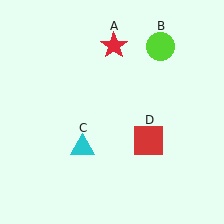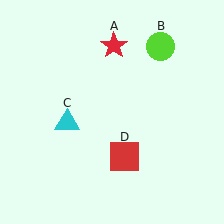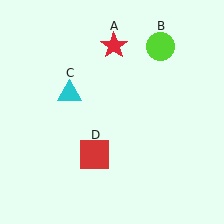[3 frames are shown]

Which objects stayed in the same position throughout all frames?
Red star (object A) and lime circle (object B) remained stationary.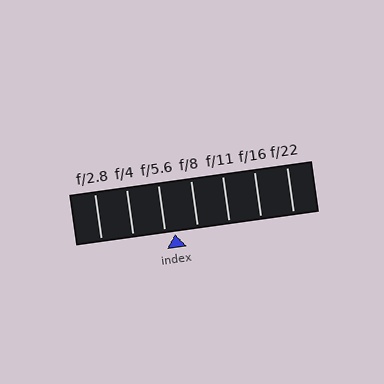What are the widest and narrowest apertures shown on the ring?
The widest aperture shown is f/2.8 and the narrowest is f/22.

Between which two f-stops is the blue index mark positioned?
The index mark is between f/5.6 and f/8.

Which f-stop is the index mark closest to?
The index mark is closest to f/5.6.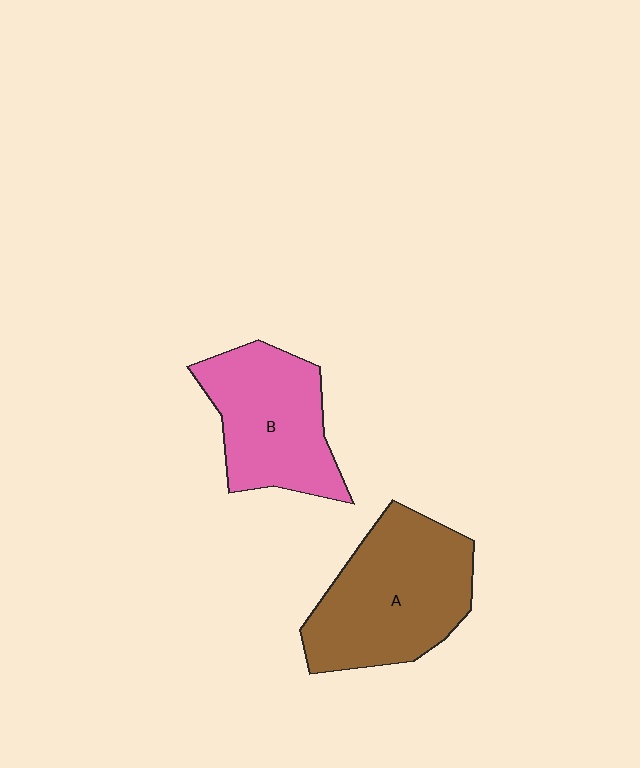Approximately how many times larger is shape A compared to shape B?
Approximately 1.2 times.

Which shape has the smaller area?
Shape B (pink).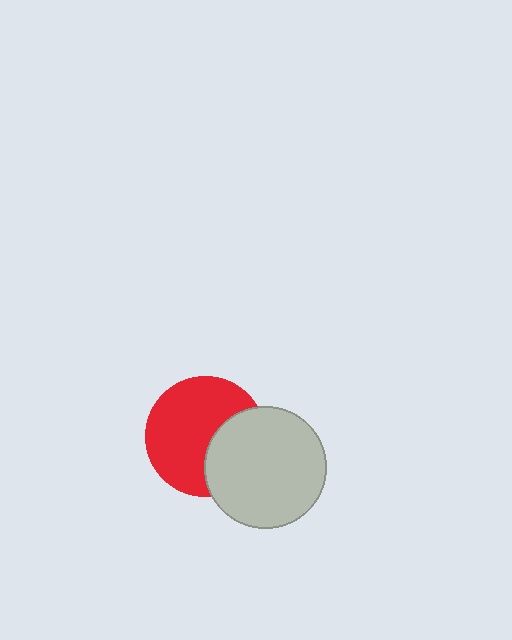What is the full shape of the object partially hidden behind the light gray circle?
The partially hidden object is a red circle.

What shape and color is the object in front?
The object in front is a light gray circle.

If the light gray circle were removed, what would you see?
You would see the complete red circle.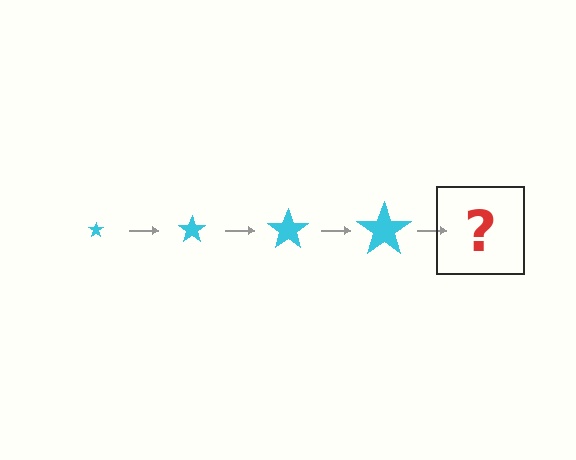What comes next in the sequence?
The next element should be a cyan star, larger than the previous one.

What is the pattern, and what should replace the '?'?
The pattern is that the star gets progressively larger each step. The '?' should be a cyan star, larger than the previous one.